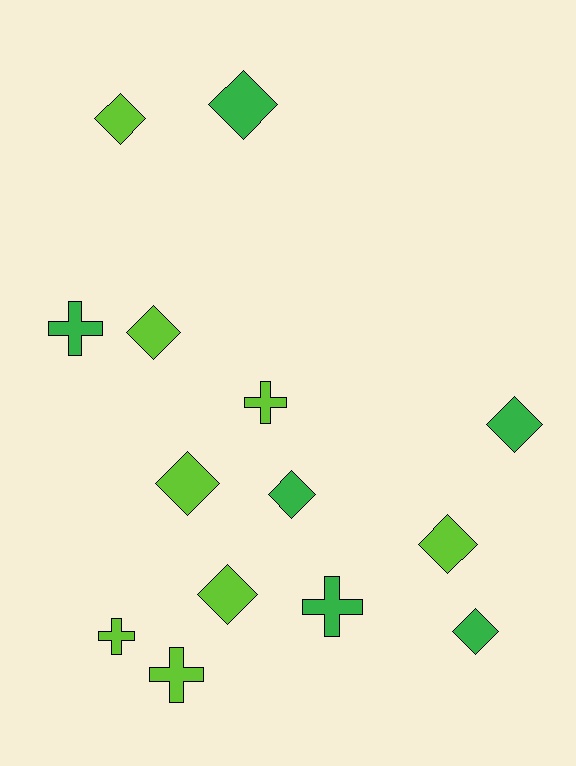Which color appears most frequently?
Lime, with 8 objects.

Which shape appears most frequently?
Diamond, with 9 objects.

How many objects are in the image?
There are 14 objects.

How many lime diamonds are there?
There are 5 lime diamonds.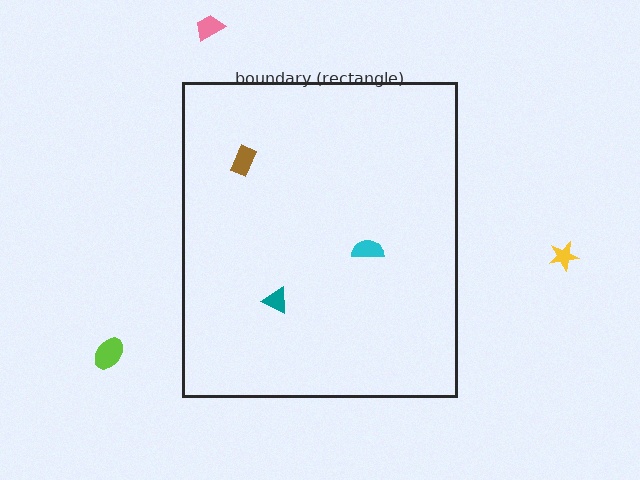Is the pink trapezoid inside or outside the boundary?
Outside.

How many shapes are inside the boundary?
3 inside, 3 outside.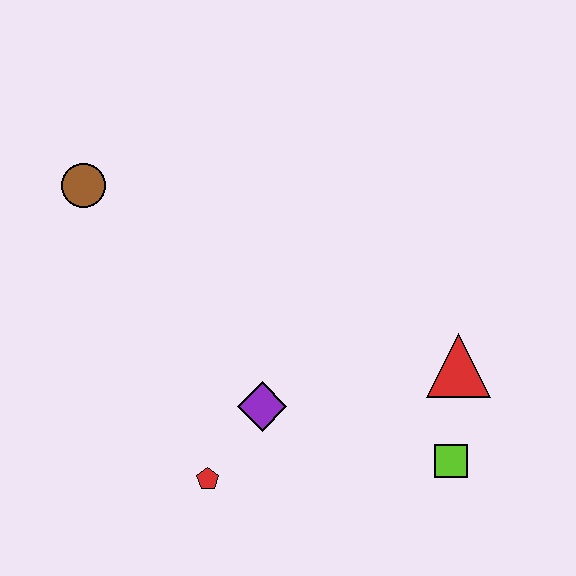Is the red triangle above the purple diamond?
Yes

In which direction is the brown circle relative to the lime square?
The brown circle is to the left of the lime square.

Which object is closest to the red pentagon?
The purple diamond is closest to the red pentagon.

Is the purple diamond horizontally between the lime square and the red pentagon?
Yes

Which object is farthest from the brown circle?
The lime square is farthest from the brown circle.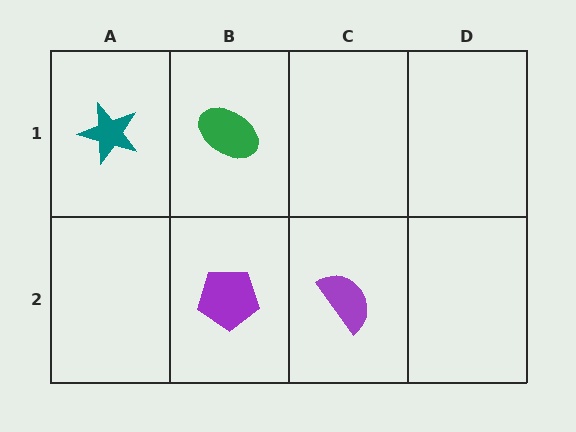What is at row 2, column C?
A purple semicircle.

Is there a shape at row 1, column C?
No, that cell is empty.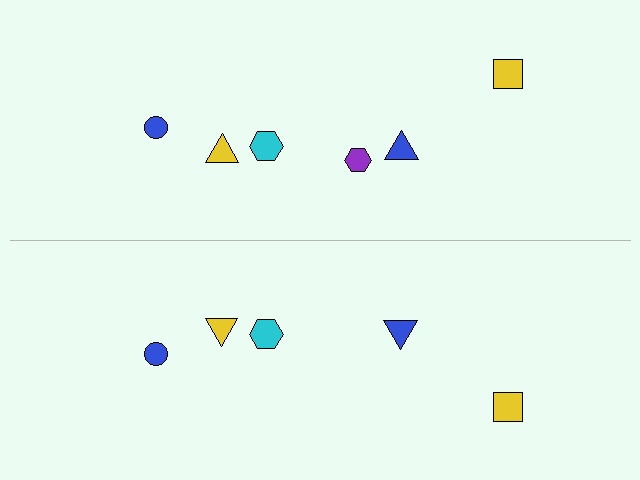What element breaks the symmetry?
A purple hexagon is missing from the bottom side.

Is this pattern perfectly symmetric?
No, the pattern is not perfectly symmetric. A purple hexagon is missing from the bottom side.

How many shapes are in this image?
There are 11 shapes in this image.